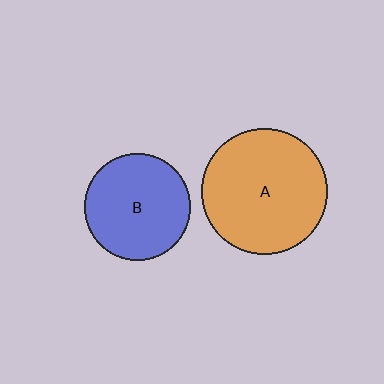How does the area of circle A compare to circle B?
Approximately 1.4 times.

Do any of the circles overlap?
No, none of the circles overlap.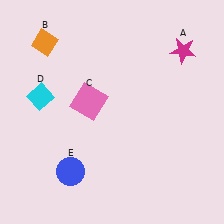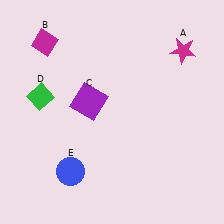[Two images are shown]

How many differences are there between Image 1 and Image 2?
There are 3 differences between the two images.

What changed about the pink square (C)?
In Image 1, C is pink. In Image 2, it changed to purple.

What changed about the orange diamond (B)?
In Image 1, B is orange. In Image 2, it changed to magenta.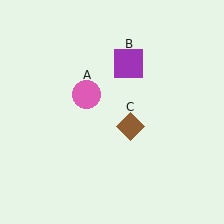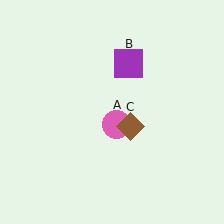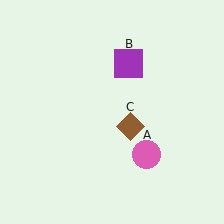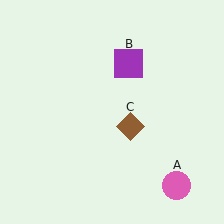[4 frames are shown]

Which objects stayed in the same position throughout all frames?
Purple square (object B) and brown diamond (object C) remained stationary.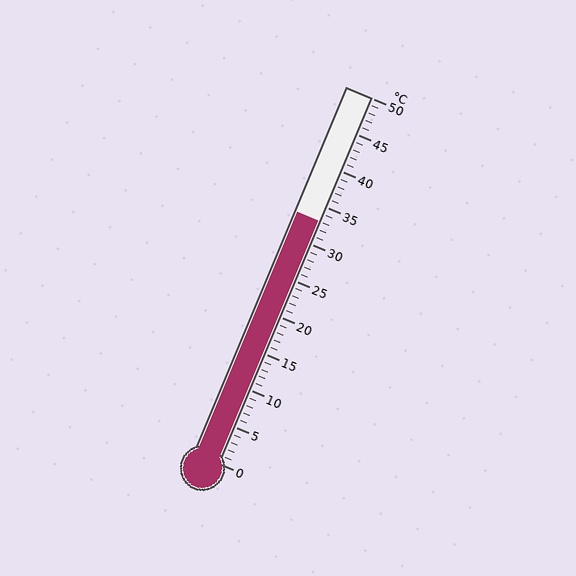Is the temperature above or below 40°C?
The temperature is below 40°C.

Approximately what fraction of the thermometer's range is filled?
The thermometer is filled to approximately 65% of its range.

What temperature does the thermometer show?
The thermometer shows approximately 33°C.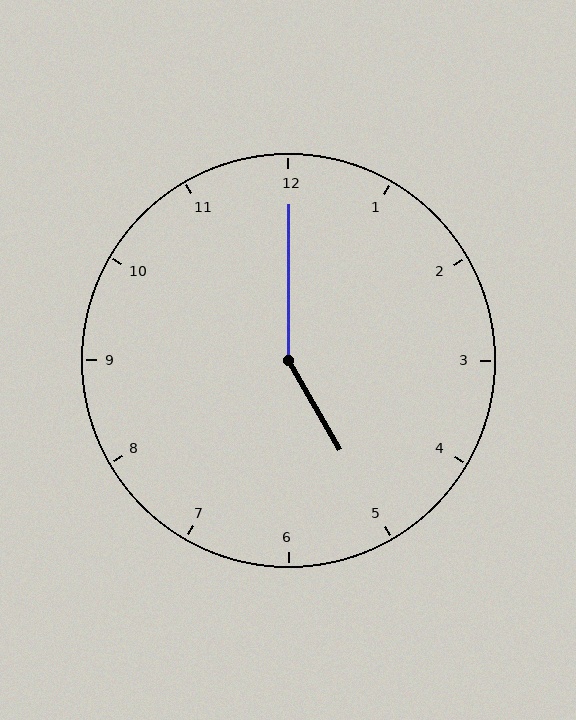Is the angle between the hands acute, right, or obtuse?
It is obtuse.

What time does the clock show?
5:00.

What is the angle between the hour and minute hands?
Approximately 150 degrees.